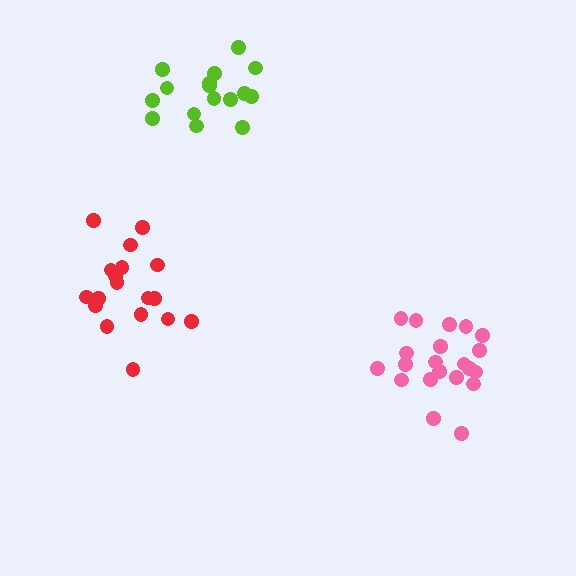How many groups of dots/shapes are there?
There are 3 groups.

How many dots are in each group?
Group 1: 21 dots, Group 2: 18 dots, Group 3: 17 dots (56 total).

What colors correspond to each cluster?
The clusters are colored: pink, red, lime.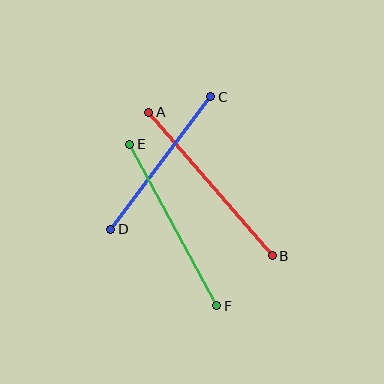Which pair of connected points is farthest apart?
Points A and B are farthest apart.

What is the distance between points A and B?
The distance is approximately 189 pixels.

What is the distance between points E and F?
The distance is approximately 183 pixels.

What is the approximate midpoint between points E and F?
The midpoint is at approximately (173, 225) pixels.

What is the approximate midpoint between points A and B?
The midpoint is at approximately (210, 184) pixels.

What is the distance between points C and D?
The distance is approximately 166 pixels.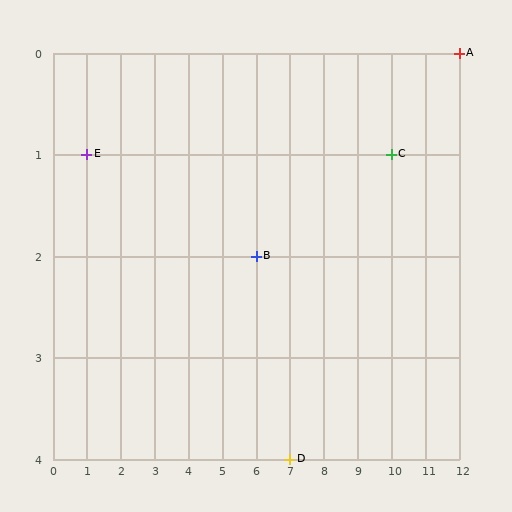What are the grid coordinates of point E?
Point E is at grid coordinates (1, 1).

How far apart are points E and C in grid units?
Points E and C are 9 columns apart.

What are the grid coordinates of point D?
Point D is at grid coordinates (7, 4).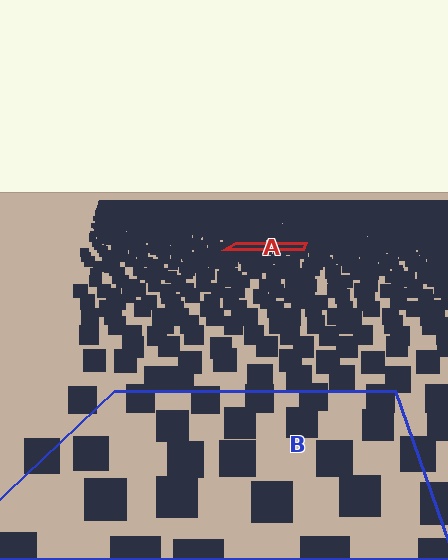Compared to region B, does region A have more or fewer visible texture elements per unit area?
Region A has more texture elements per unit area — they are packed more densely because it is farther away.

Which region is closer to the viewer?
Region B is closer. The texture elements there are larger and more spread out.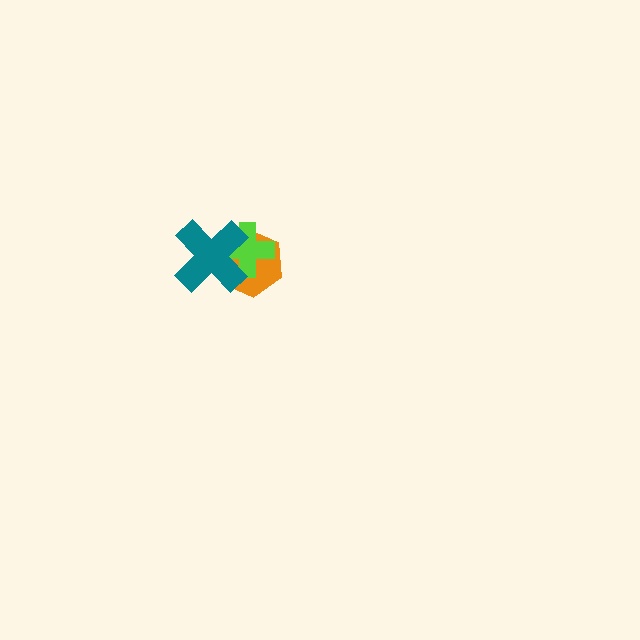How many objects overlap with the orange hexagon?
2 objects overlap with the orange hexagon.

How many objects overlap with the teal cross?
2 objects overlap with the teal cross.